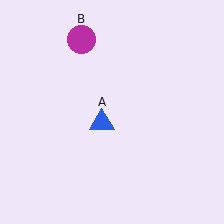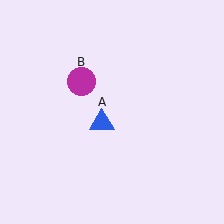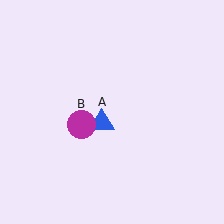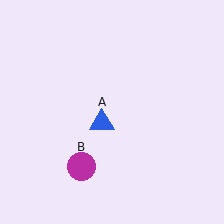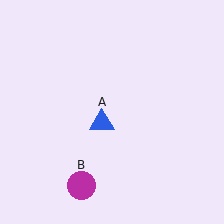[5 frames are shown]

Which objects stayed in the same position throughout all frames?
Blue triangle (object A) remained stationary.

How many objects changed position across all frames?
1 object changed position: magenta circle (object B).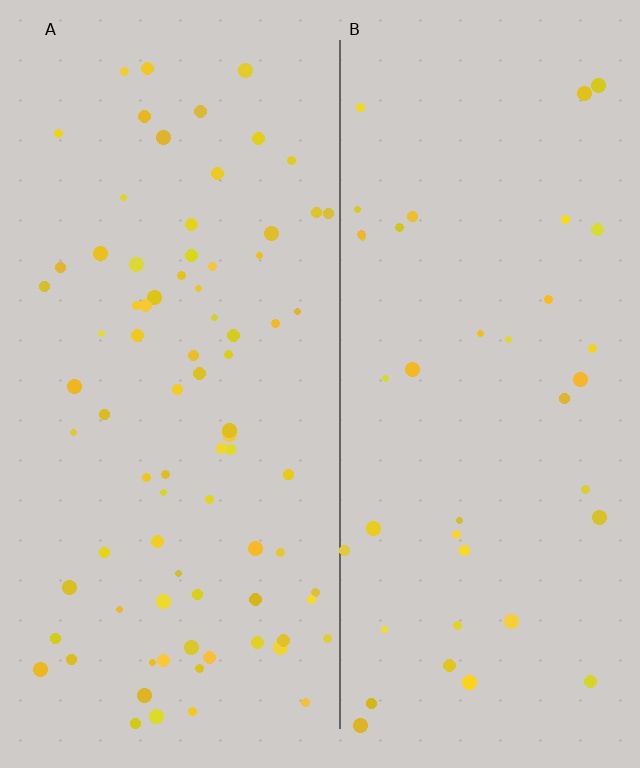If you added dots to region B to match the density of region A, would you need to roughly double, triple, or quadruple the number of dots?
Approximately double.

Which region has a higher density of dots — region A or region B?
A (the left).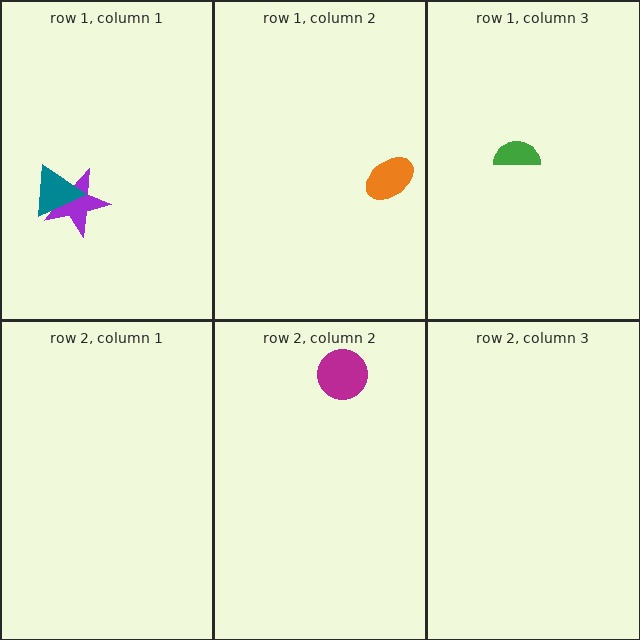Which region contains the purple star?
The row 1, column 1 region.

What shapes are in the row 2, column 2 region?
The magenta circle.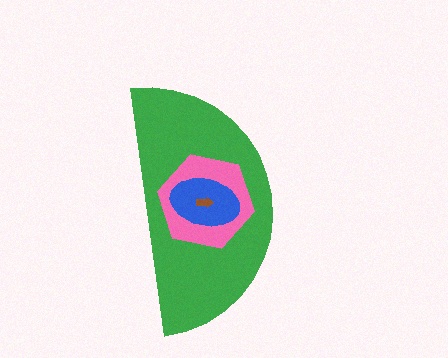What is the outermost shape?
The green semicircle.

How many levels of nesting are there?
4.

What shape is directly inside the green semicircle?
The pink hexagon.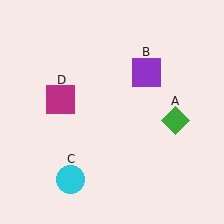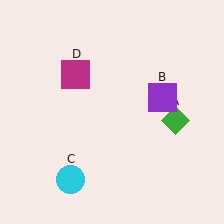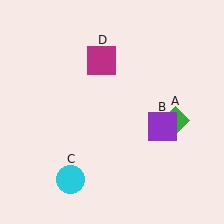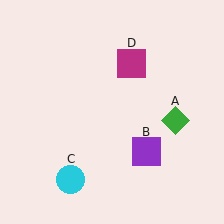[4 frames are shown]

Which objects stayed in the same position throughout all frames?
Green diamond (object A) and cyan circle (object C) remained stationary.